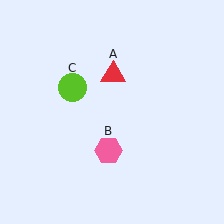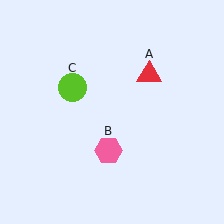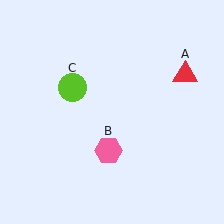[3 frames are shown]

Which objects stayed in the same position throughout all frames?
Pink hexagon (object B) and lime circle (object C) remained stationary.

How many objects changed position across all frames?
1 object changed position: red triangle (object A).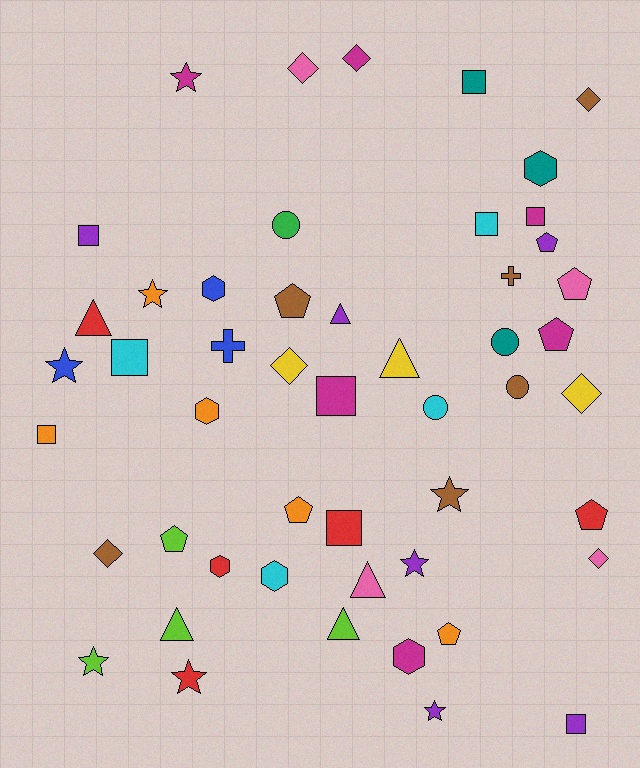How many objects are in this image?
There are 50 objects.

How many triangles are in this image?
There are 6 triangles.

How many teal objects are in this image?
There are 3 teal objects.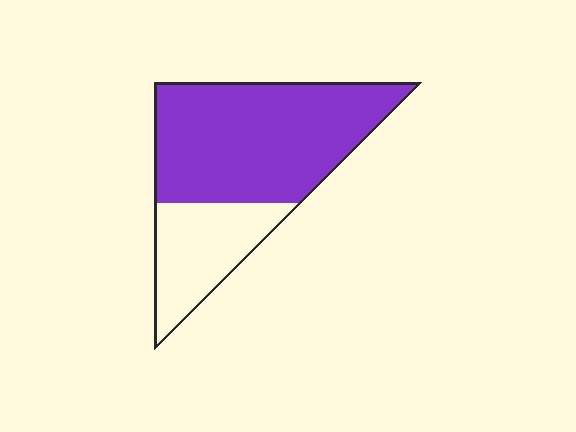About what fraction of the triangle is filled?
About two thirds (2/3).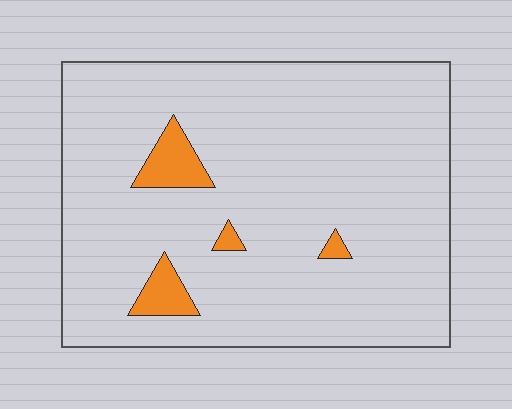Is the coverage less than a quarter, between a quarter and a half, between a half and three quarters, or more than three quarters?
Less than a quarter.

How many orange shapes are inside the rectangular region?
4.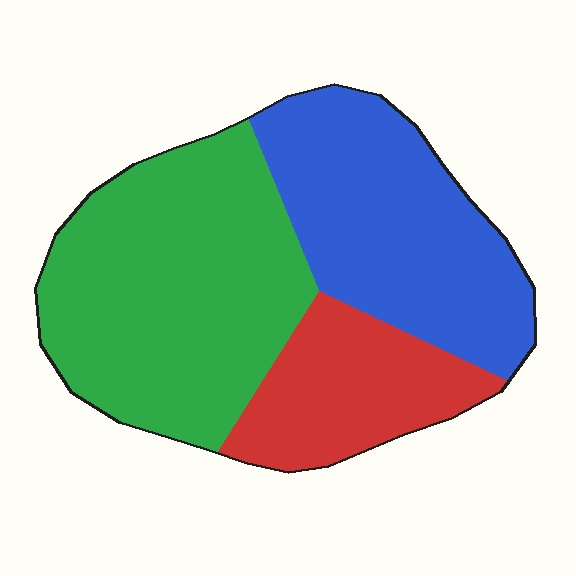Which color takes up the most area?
Green, at roughly 45%.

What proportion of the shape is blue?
Blue covers roughly 35% of the shape.